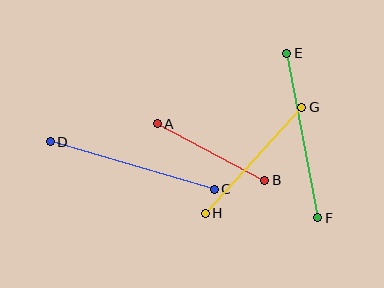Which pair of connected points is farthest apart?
Points C and D are farthest apart.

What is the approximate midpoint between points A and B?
The midpoint is at approximately (211, 152) pixels.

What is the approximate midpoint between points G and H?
The midpoint is at approximately (253, 160) pixels.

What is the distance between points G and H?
The distance is approximately 143 pixels.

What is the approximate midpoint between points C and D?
The midpoint is at approximately (132, 166) pixels.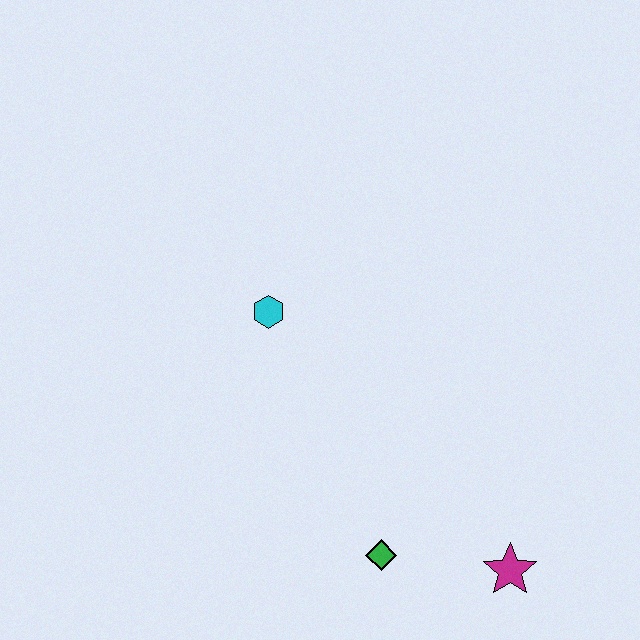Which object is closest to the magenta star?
The green diamond is closest to the magenta star.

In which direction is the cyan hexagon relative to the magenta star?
The cyan hexagon is above the magenta star.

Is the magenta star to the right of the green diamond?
Yes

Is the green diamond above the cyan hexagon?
No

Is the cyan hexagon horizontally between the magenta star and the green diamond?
No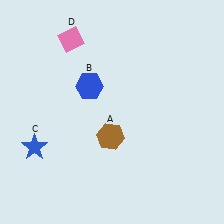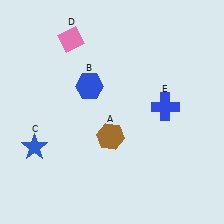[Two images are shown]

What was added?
A blue cross (E) was added in Image 2.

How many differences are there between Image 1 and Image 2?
There is 1 difference between the two images.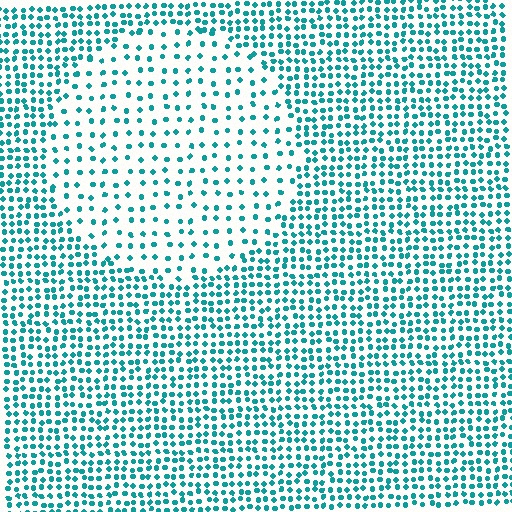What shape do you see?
I see a circle.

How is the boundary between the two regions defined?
The boundary is defined by a change in element density (approximately 2.3x ratio). All elements are the same color, size, and shape.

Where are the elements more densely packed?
The elements are more densely packed outside the circle boundary.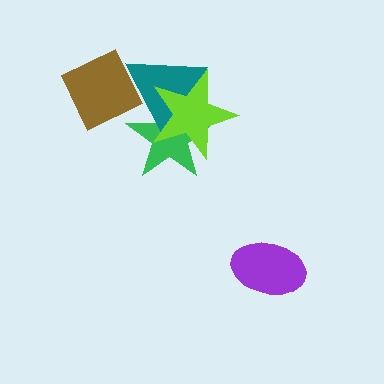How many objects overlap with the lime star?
2 objects overlap with the lime star.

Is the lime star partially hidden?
No, no other shape covers it.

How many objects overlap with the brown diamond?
1 object overlaps with the brown diamond.